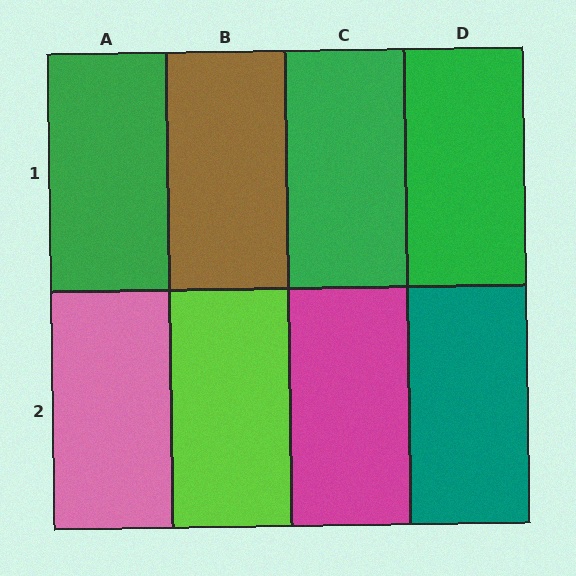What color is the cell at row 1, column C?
Green.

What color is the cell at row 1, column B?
Brown.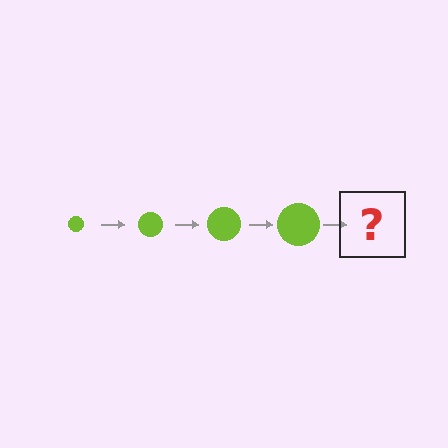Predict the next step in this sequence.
The next step is a lime circle, larger than the previous one.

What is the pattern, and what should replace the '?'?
The pattern is that the circle gets progressively larger each step. The '?' should be a lime circle, larger than the previous one.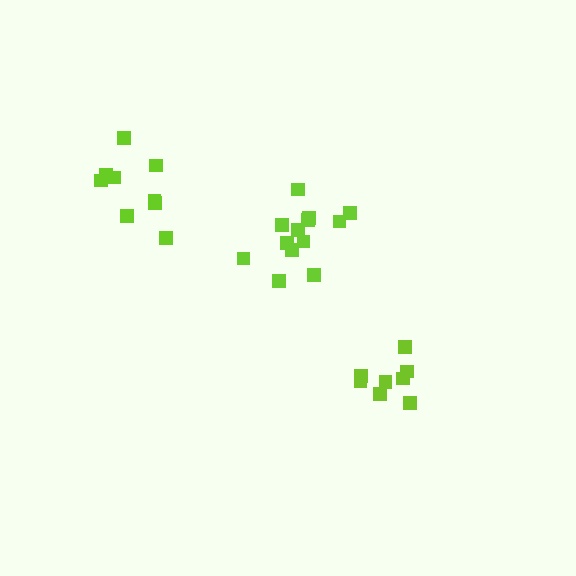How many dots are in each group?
Group 1: 13 dots, Group 2: 8 dots, Group 3: 9 dots (30 total).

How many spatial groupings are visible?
There are 3 spatial groupings.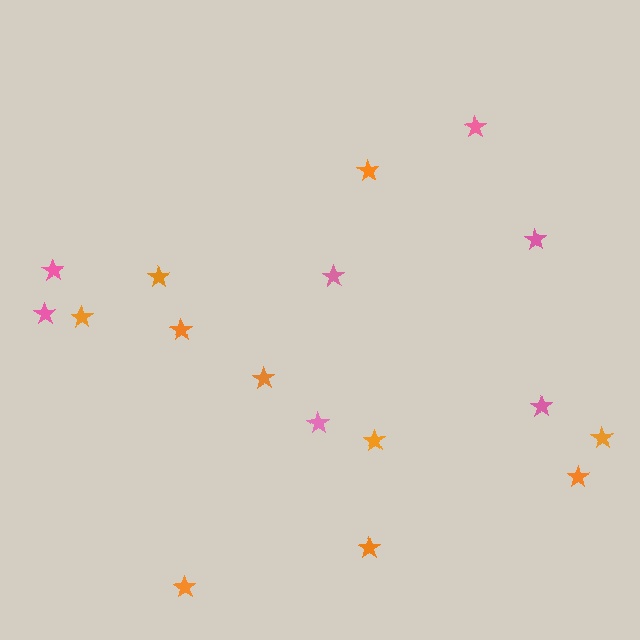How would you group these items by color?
There are 2 groups: one group of orange stars (10) and one group of pink stars (7).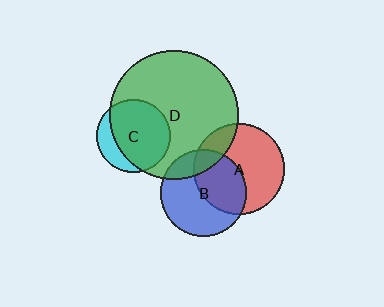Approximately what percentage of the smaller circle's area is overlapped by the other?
Approximately 20%.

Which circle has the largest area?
Circle D (green).